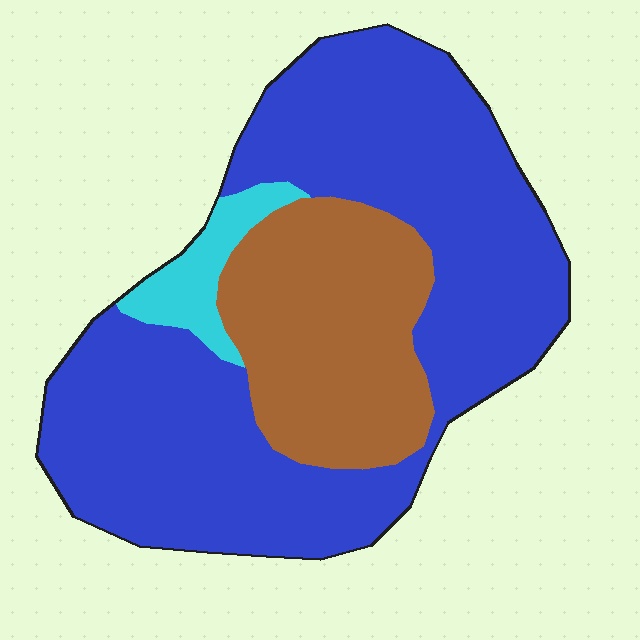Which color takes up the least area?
Cyan, at roughly 5%.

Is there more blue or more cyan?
Blue.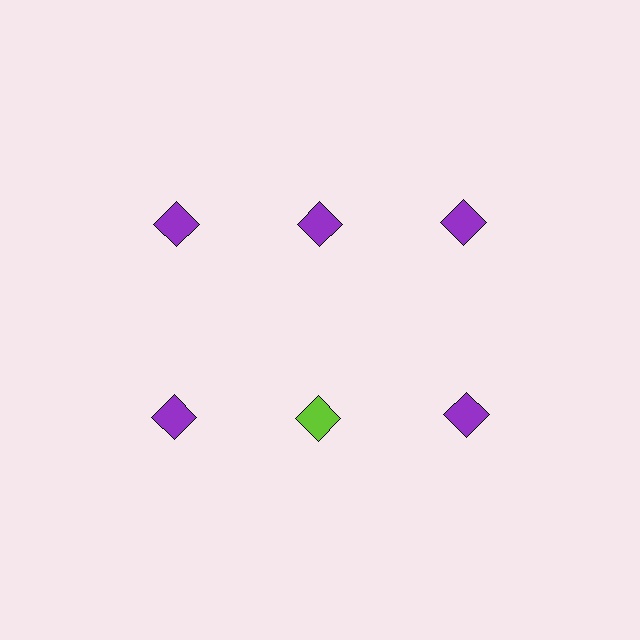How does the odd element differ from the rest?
It has a different color: lime instead of purple.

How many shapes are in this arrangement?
There are 6 shapes arranged in a grid pattern.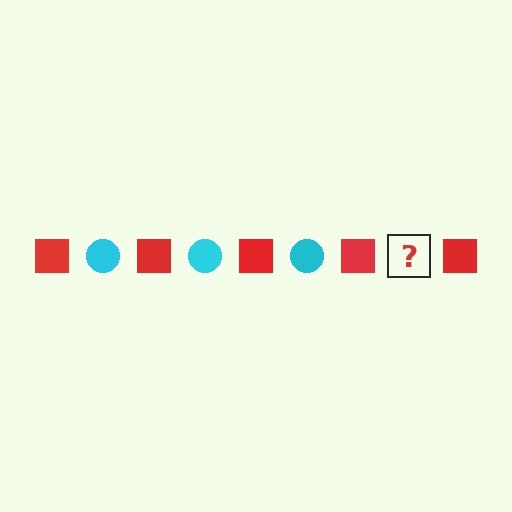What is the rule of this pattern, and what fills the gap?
The rule is that the pattern alternates between red square and cyan circle. The gap should be filled with a cyan circle.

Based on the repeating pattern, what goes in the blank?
The blank should be a cyan circle.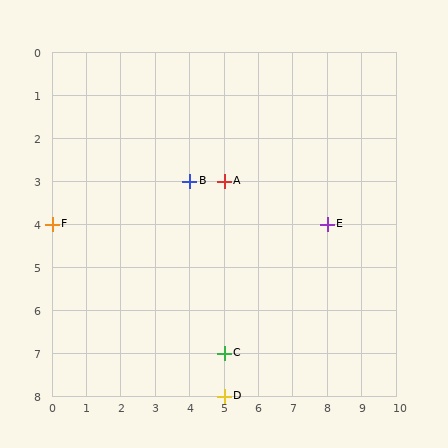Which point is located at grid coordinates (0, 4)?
Point F is at (0, 4).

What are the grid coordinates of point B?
Point B is at grid coordinates (4, 3).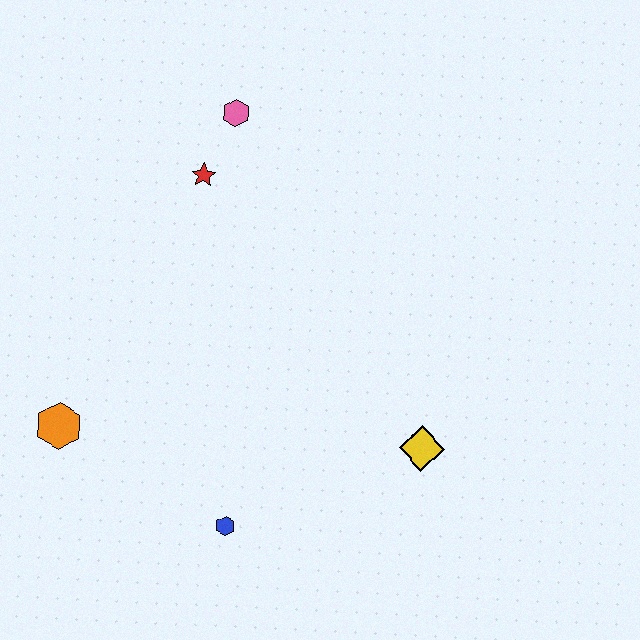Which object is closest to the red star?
The pink hexagon is closest to the red star.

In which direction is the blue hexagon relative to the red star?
The blue hexagon is below the red star.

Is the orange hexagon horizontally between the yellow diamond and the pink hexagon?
No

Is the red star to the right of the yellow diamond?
No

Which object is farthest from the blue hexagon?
The pink hexagon is farthest from the blue hexagon.